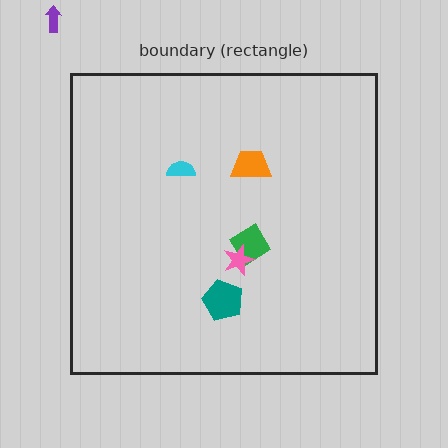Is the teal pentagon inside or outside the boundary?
Inside.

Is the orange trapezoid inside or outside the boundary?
Inside.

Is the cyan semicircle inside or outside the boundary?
Inside.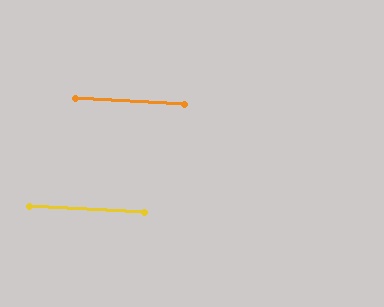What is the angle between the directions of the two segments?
Approximately 0 degrees.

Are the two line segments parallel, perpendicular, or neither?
Parallel — their directions differ by only 0.4°.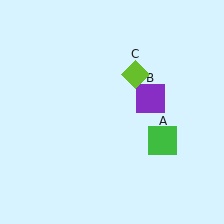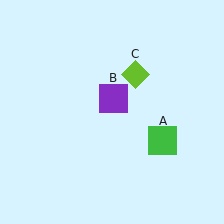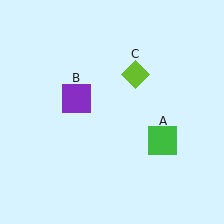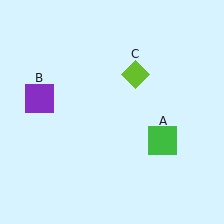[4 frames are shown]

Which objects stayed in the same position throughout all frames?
Green square (object A) and lime diamond (object C) remained stationary.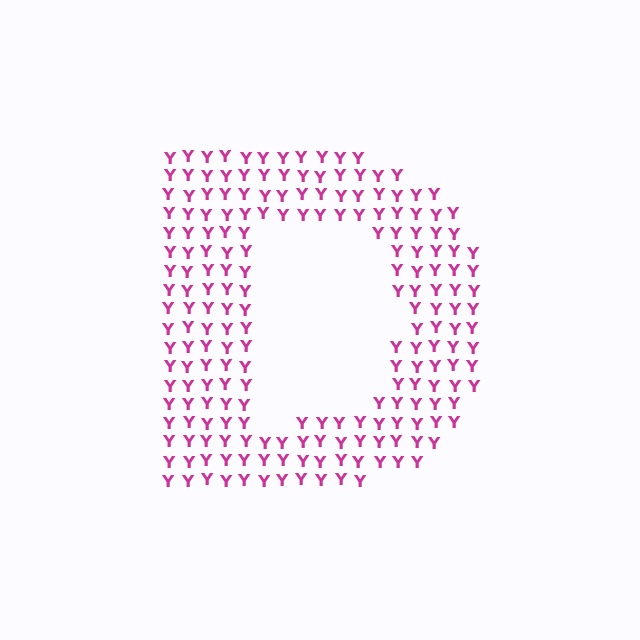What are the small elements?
The small elements are letter Y's.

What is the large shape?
The large shape is the letter D.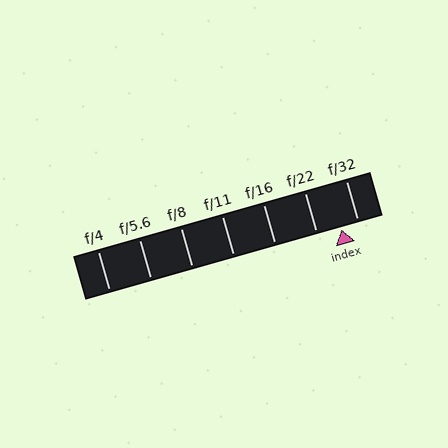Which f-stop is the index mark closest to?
The index mark is closest to f/32.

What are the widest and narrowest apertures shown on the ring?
The widest aperture shown is f/4 and the narrowest is f/32.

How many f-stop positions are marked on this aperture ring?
There are 7 f-stop positions marked.